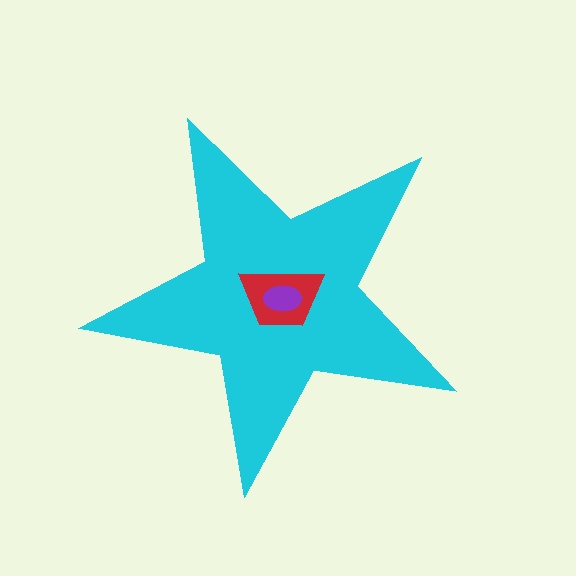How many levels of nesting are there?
3.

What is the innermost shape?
The purple ellipse.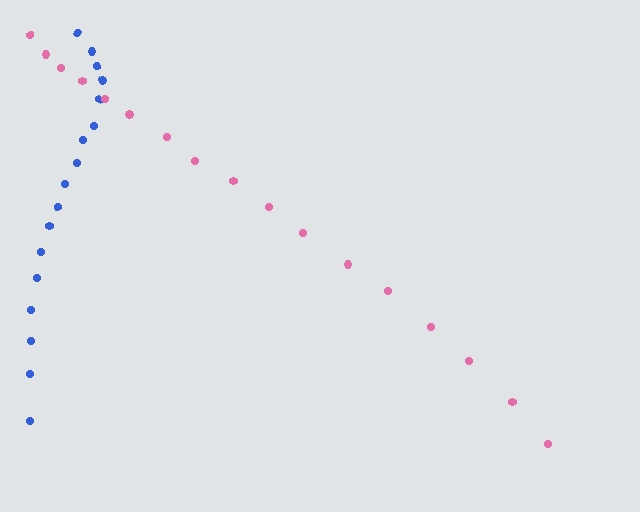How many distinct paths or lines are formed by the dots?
There are 2 distinct paths.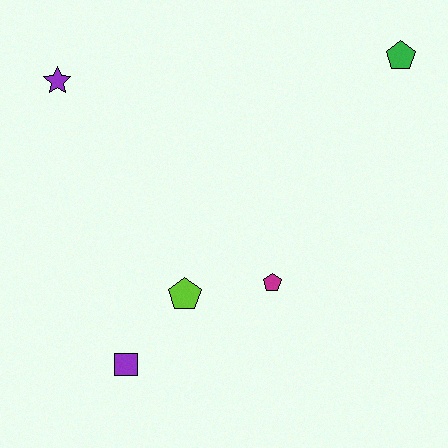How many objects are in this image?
There are 5 objects.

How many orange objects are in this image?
There are no orange objects.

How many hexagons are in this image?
There are no hexagons.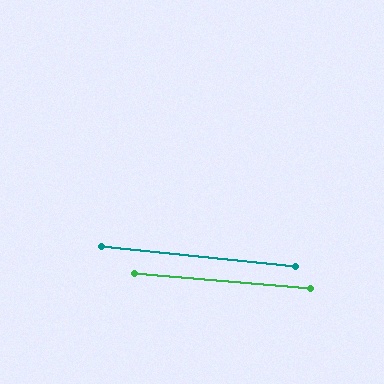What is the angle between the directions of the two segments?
Approximately 1 degree.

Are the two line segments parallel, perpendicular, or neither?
Parallel — their directions differ by only 1.1°.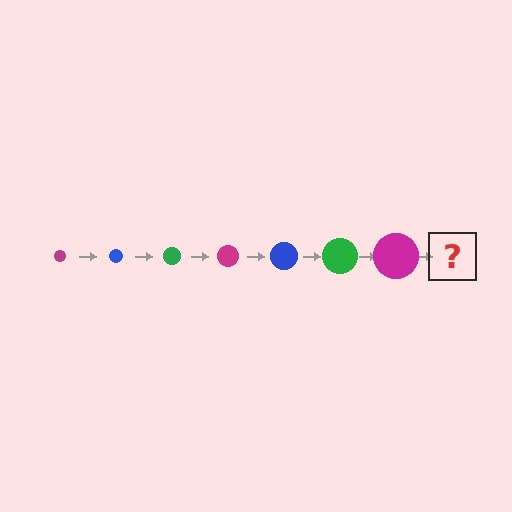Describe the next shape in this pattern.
It should be a blue circle, larger than the previous one.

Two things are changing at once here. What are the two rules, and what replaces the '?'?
The two rules are that the circle grows larger each step and the color cycles through magenta, blue, and green. The '?' should be a blue circle, larger than the previous one.